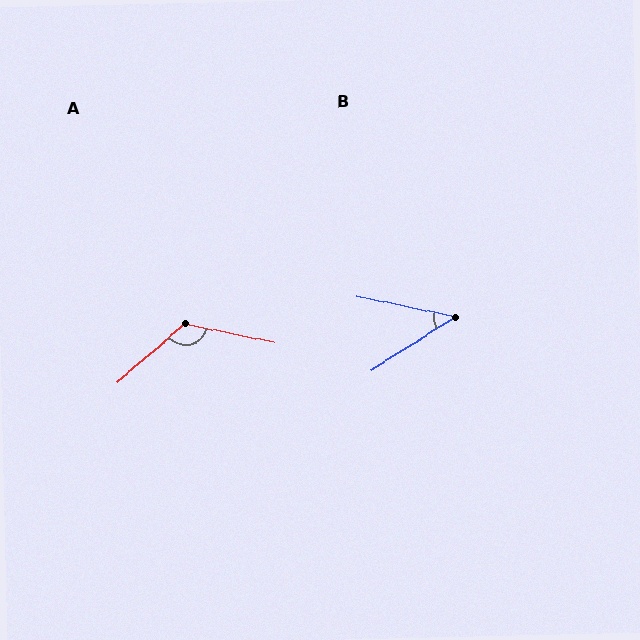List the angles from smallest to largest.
B (44°), A (128°).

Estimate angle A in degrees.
Approximately 128 degrees.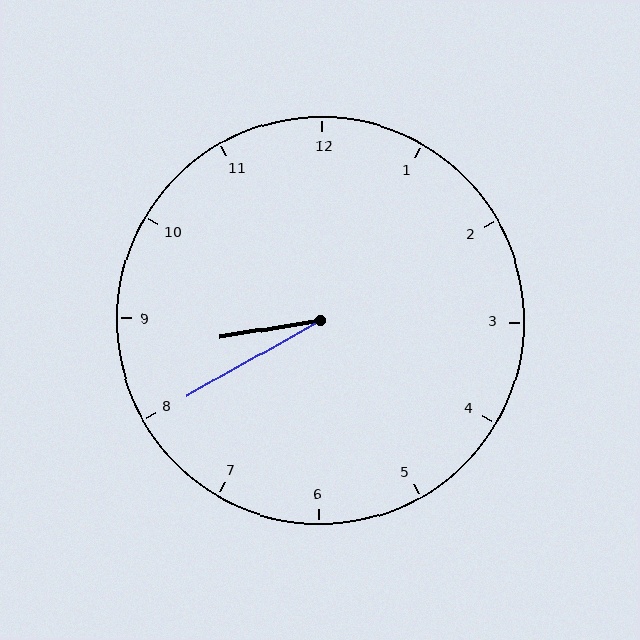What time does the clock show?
8:40.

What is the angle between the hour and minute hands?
Approximately 20 degrees.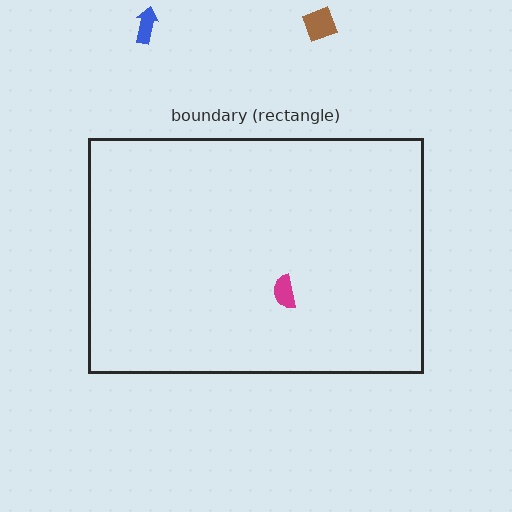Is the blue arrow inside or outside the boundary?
Outside.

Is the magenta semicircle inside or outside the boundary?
Inside.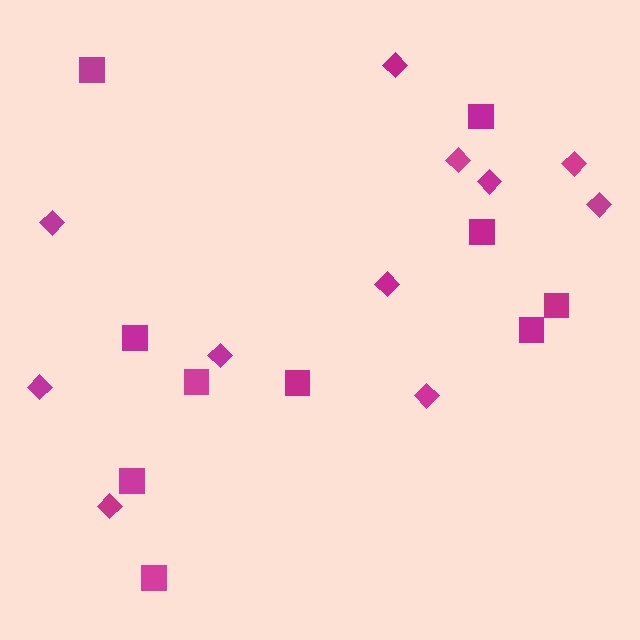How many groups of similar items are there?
There are 2 groups: one group of squares (10) and one group of diamonds (11).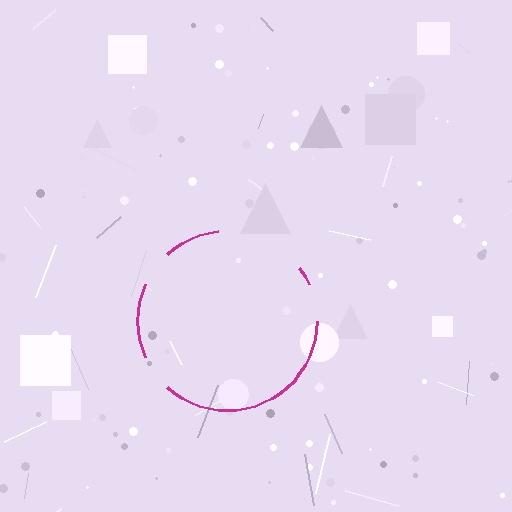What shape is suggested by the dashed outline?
The dashed outline suggests a circle.